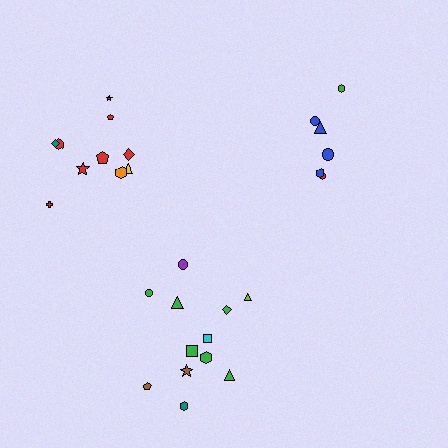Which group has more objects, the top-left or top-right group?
The top-left group.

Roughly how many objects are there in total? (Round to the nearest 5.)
Roughly 30 objects in total.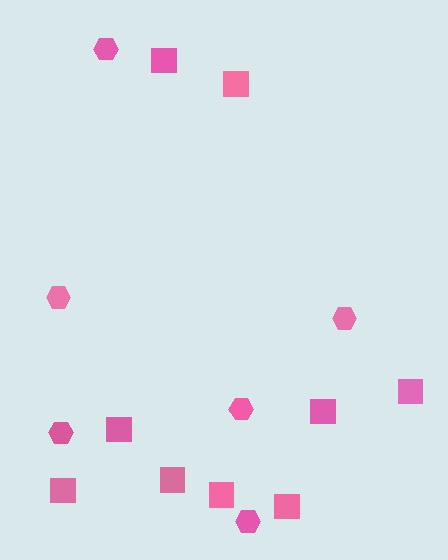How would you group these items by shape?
There are 2 groups: one group of squares (9) and one group of hexagons (6).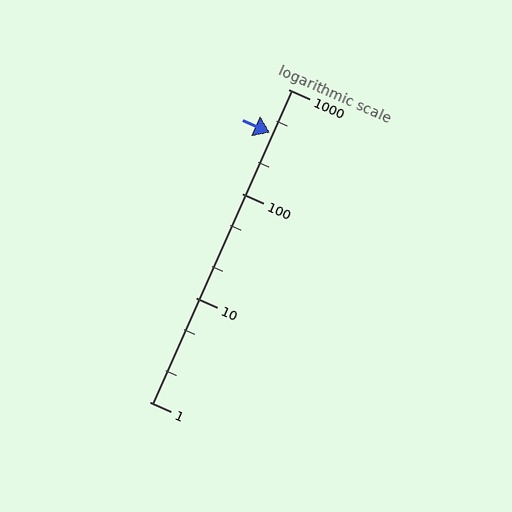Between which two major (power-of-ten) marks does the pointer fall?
The pointer is between 100 and 1000.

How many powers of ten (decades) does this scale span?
The scale spans 3 decades, from 1 to 1000.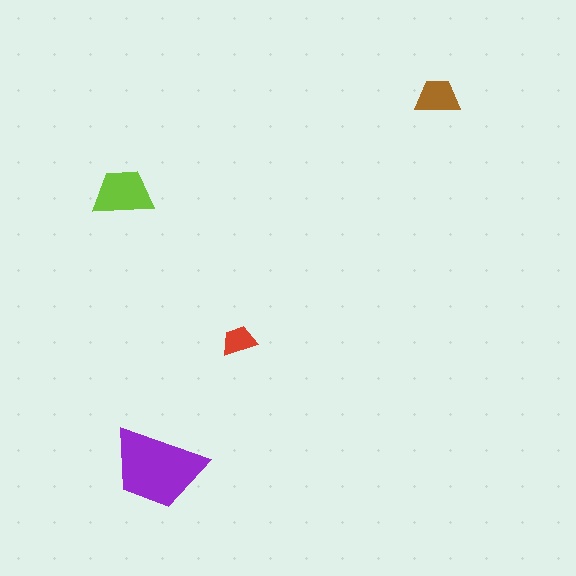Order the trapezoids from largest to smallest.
the purple one, the lime one, the brown one, the red one.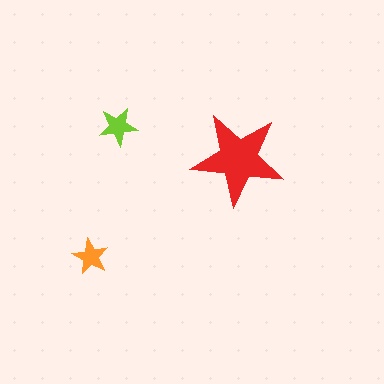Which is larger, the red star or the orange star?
The red one.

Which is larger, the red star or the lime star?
The red one.